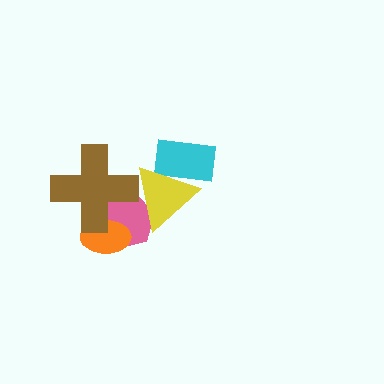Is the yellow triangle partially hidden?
Yes, it is partially covered by another shape.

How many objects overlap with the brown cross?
3 objects overlap with the brown cross.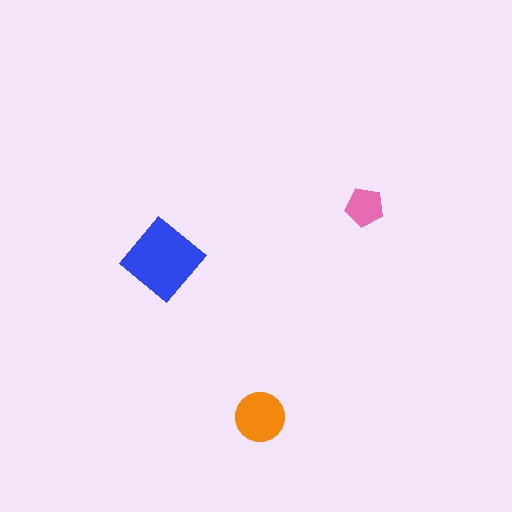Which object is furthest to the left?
The blue diamond is leftmost.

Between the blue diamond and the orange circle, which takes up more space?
The blue diamond.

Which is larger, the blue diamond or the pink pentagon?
The blue diamond.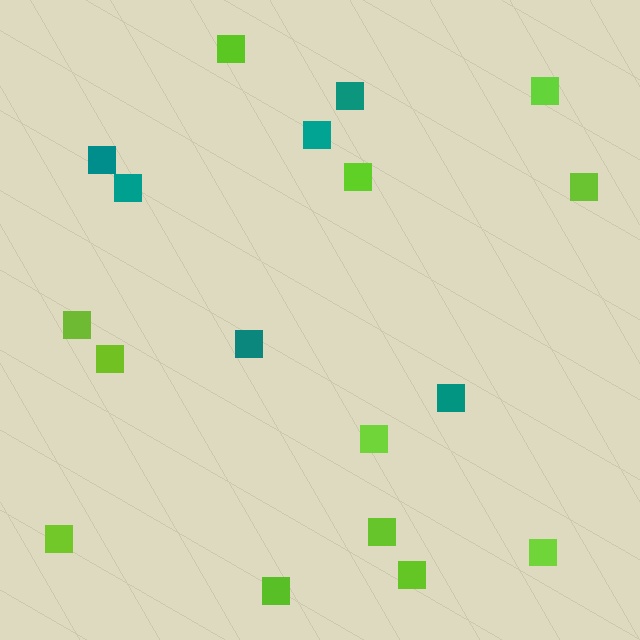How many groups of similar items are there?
There are 2 groups: one group of teal squares (6) and one group of lime squares (12).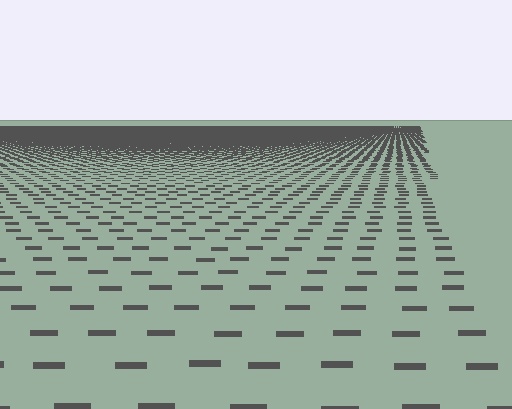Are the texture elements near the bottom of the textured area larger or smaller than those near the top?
Larger. Near the bottom, elements are closer to the viewer and appear at a bigger on-screen size.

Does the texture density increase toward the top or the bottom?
Density increases toward the top.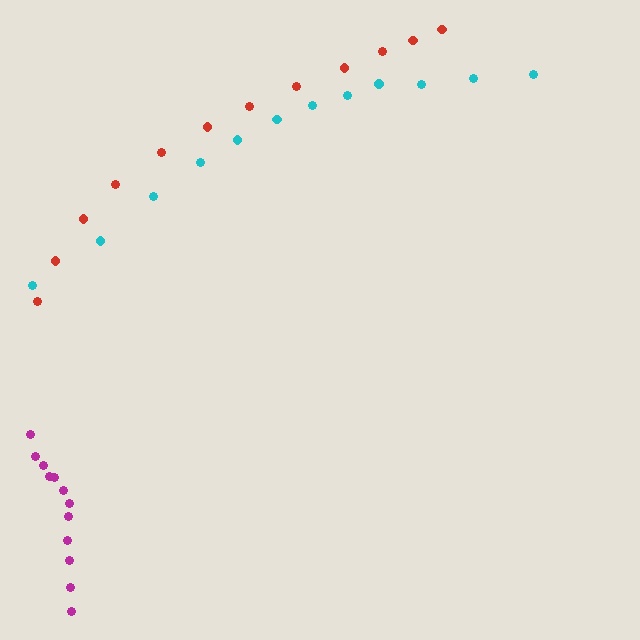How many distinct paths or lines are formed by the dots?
There are 3 distinct paths.